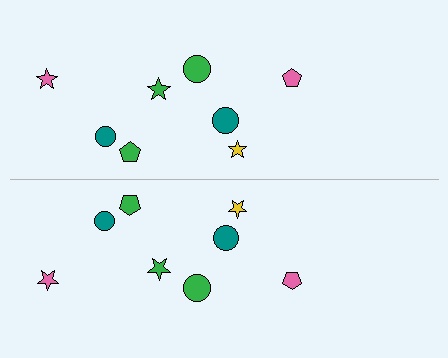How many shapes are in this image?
There are 16 shapes in this image.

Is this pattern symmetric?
Yes, this pattern has bilateral (reflection) symmetry.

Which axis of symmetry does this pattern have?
The pattern has a horizontal axis of symmetry running through the center of the image.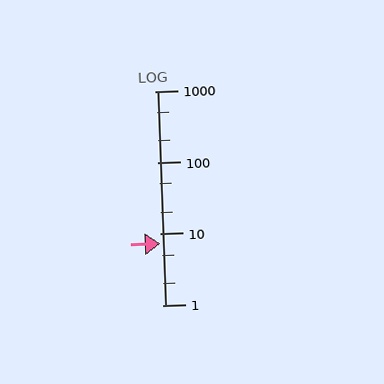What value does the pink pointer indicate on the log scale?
The pointer indicates approximately 7.2.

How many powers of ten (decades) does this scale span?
The scale spans 3 decades, from 1 to 1000.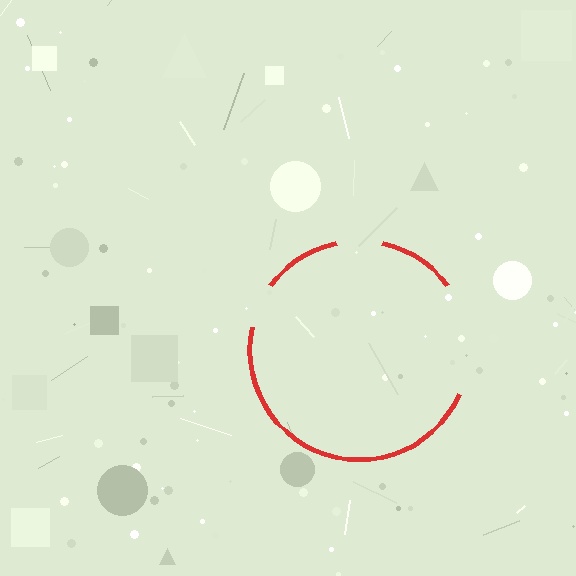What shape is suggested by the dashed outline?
The dashed outline suggests a circle.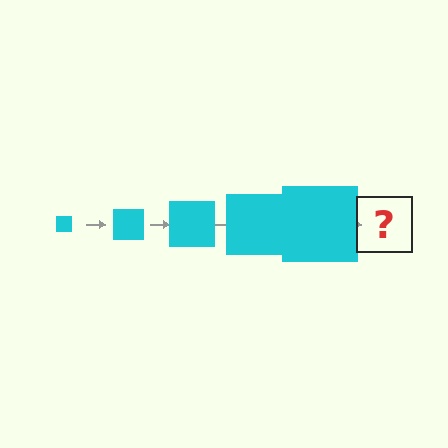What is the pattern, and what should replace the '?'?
The pattern is that the square gets progressively larger each step. The '?' should be a cyan square, larger than the previous one.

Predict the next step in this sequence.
The next step is a cyan square, larger than the previous one.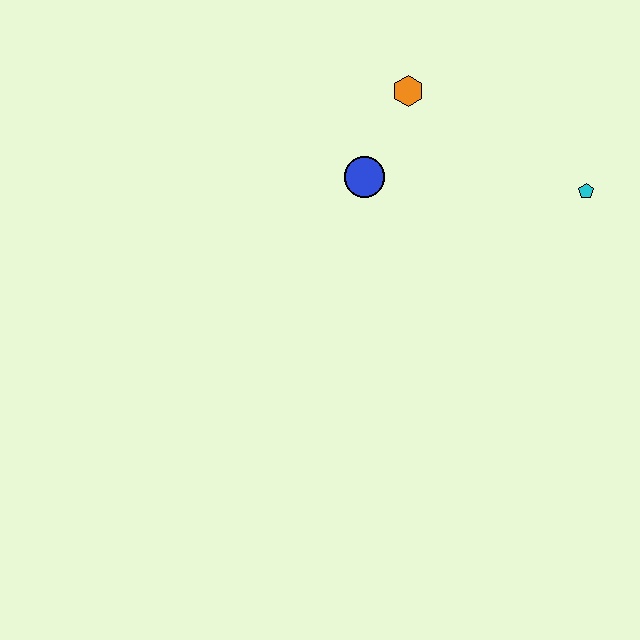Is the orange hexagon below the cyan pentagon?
No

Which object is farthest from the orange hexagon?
The cyan pentagon is farthest from the orange hexagon.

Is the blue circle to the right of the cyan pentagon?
No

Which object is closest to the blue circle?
The orange hexagon is closest to the blue circle.